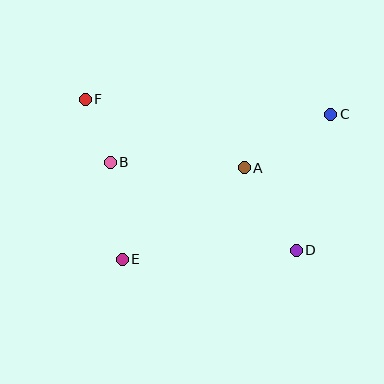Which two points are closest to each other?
Points B and F are closest to each other.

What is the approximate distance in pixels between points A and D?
The distance between A and D is approximately 98 pixels.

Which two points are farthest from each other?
Points D and F are farthest from each other.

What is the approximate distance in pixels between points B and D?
The distance between B and D is approximately 206 pixels.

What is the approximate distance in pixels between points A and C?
The distance between A and C is approximately 102 pixels.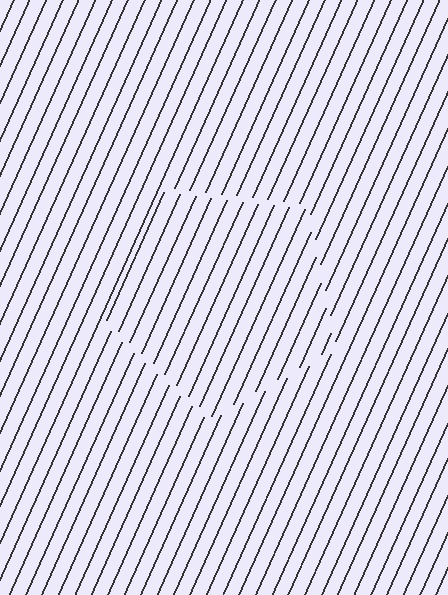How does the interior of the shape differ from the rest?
The interior of the shape contains the same grating, shifted by half a period — the contour is defined by the phase discontinuity where line-ends from the inner and outer gratings abut.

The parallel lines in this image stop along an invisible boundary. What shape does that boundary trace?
An illusory pentagon. The interior of the shape contains the same grating, shifted by half a period — the contour is defined by the phase discontinuity where line-ends from the inner and outer gratings abut.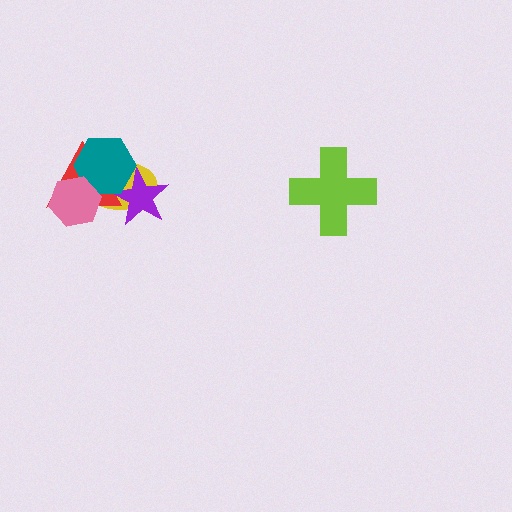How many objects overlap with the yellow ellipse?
4 objects overlap with the yellow ellipse.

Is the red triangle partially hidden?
Yes, it is partially covered by another shape.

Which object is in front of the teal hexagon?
The pink hexagon is in front of the teal hexagon.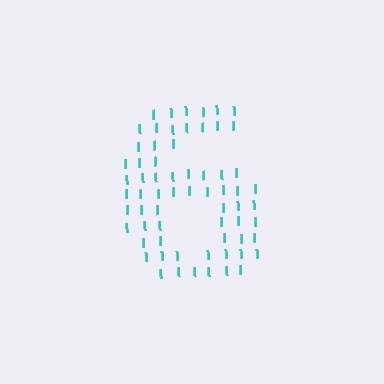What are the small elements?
The small elements are letter I's.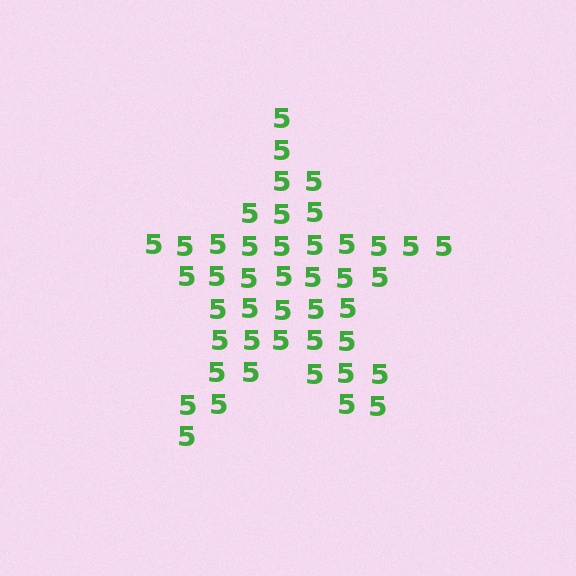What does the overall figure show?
The overall figure shows a star.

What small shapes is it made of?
It is made of small digit 5's.